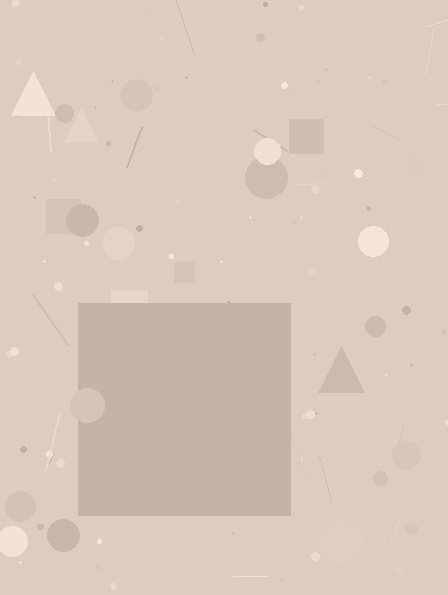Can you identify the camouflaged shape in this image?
The camouflaged shape is a square.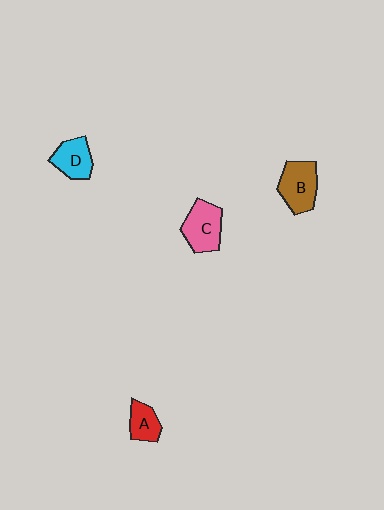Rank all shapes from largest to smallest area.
From largest to smallest: C (pink), B (brown), D (cyan), A (red).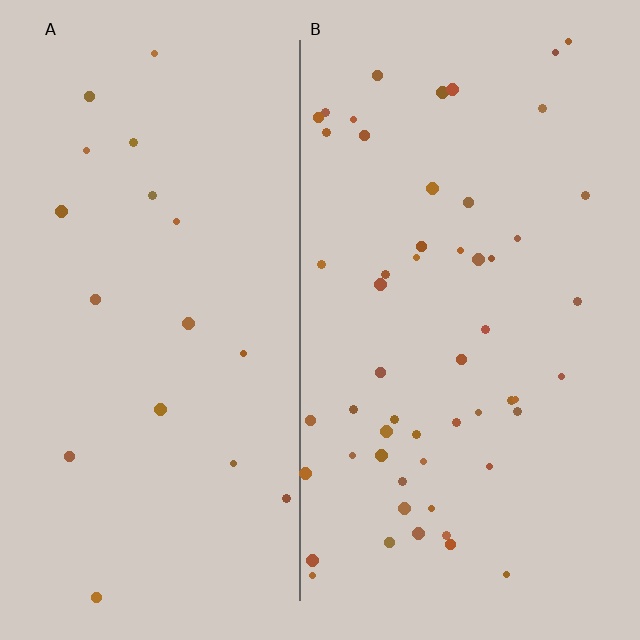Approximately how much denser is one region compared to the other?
Approximately 3.1× — region B over region A.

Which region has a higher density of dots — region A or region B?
B (the right).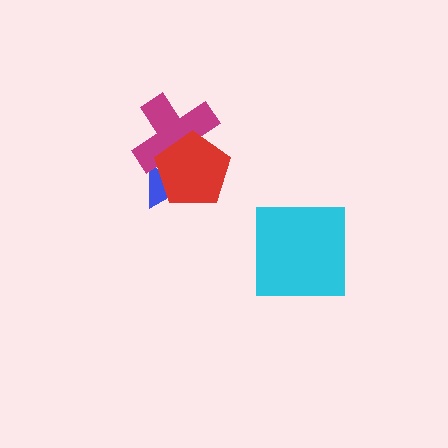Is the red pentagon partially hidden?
No, no other shape covers it.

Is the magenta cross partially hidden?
Yes, it is partially covered by another shape.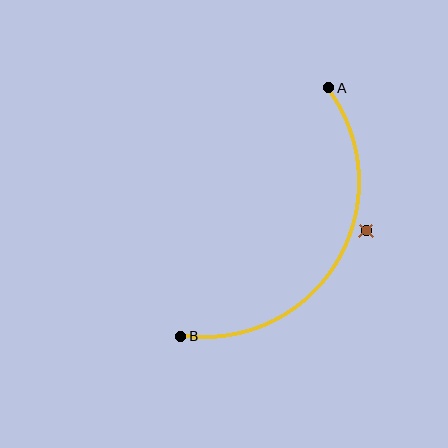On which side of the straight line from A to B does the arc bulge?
The arc bulges to the right of the straight line connecting A and B.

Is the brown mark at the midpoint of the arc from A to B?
No — the brown mark does not lie on the arc at all. It sits slightly outside the curve.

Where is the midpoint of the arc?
The arc midpoint is the point on the curve farthest from the straight line joining A and B. It sits to the right of that line.